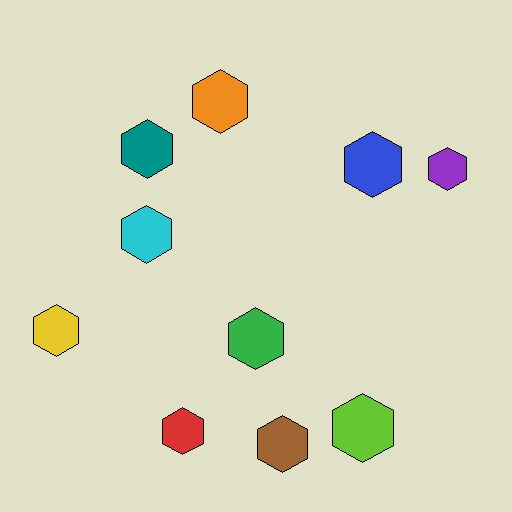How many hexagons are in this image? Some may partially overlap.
There are 10 hexagons.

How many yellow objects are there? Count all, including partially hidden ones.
There is 1 yellow object.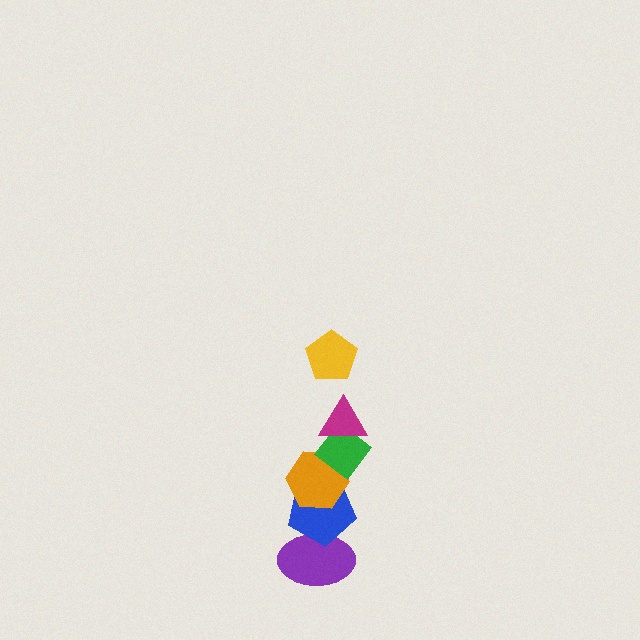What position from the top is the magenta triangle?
The magenta triangle is 2nd from the top.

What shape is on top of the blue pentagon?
The orange hexagon is on top of the blue pentagon.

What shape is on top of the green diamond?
The magenta triangle is on top of the green diamond.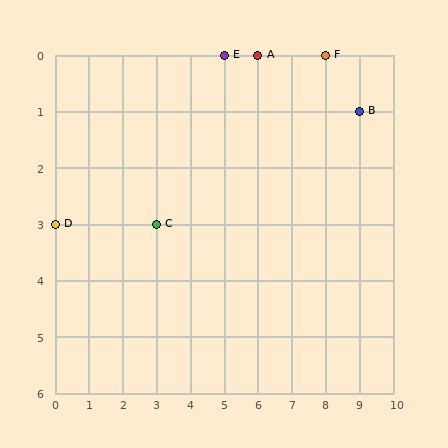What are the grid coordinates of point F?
Point F is at grid coordinates (8, 0).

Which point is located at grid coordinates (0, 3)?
Point D is at (0, 3).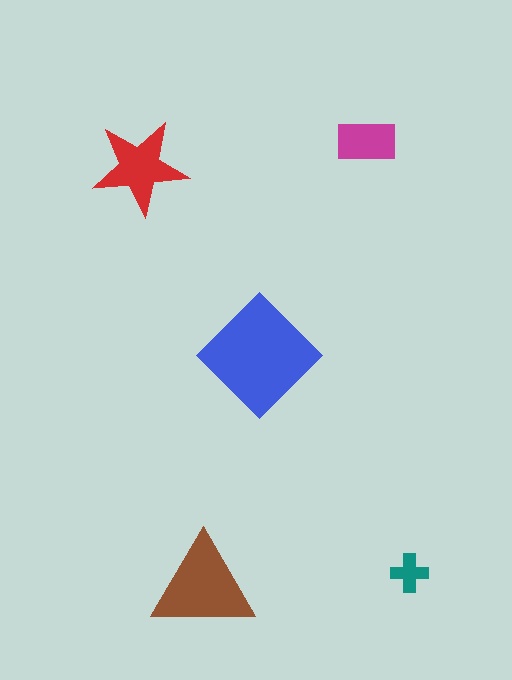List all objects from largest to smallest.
The blue diamond, the brown triangle, the red star, the magenta rectangle, the teal cross.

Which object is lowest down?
The brown triangle is bottommost.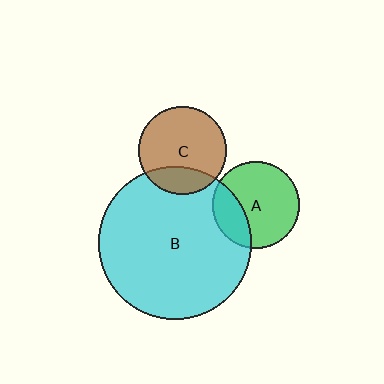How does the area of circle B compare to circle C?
Approximately 3.0 times.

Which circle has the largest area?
Circle B (cyan).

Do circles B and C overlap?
Yes.